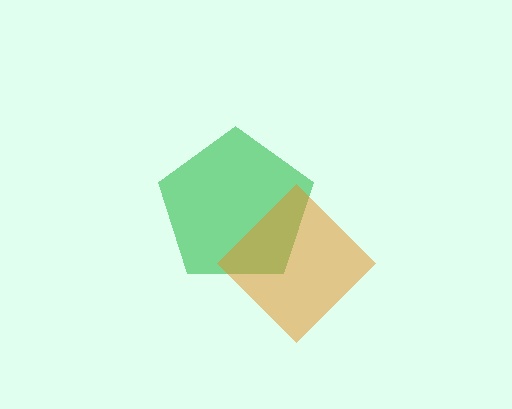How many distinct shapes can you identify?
There are 2 distinct shapes: a green pentagon, an orange diamond.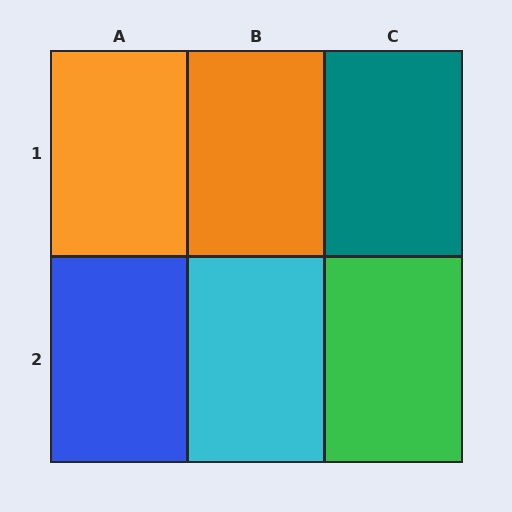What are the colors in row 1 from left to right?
Orange, orange, teal.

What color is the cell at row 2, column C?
Green.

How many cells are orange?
2 cells are orange.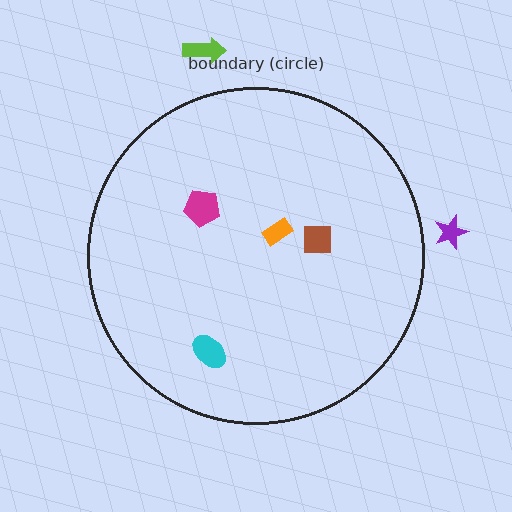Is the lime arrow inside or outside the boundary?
Outside.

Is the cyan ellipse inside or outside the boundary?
Inside.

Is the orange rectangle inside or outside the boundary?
Inside.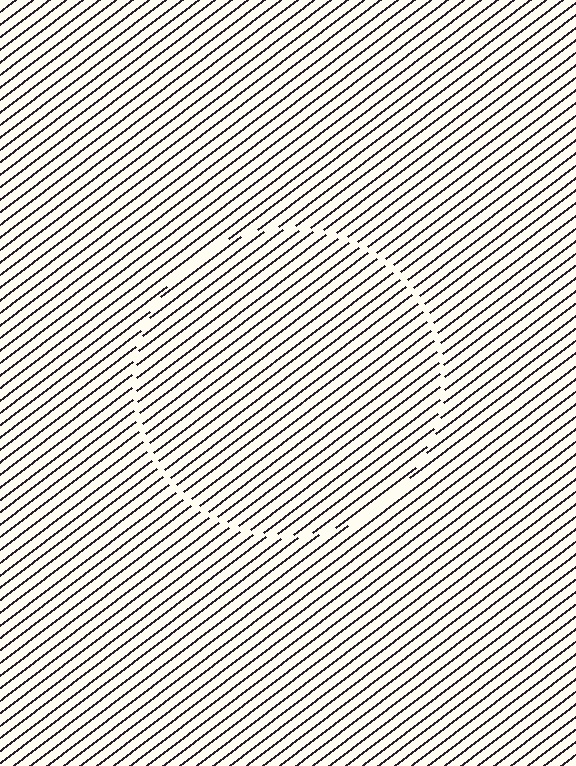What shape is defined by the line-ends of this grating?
An illusory circle. The interior of the shape contains the same grating, shifted by half a period — the contour is defined by the phase discontinuity where line-ends from the inner and outer gratings abut.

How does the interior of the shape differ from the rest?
The interior of the shape contains the same grating, shifted by half a period — the contour is defined by the phase discontinuity where line-ends from the inner and outer gratings abut.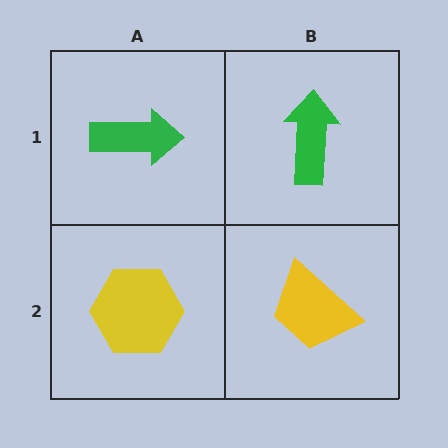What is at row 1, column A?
A green arrow.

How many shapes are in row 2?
2 shapes.